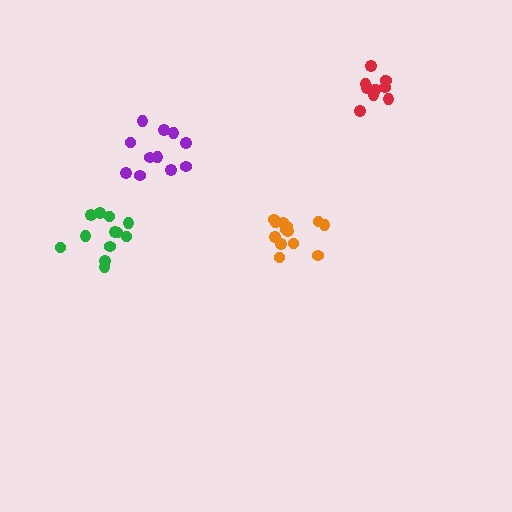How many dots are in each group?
Group 1: 13 dots, Group 2: 12 dots, Group 3: 11 dots, Group 4: 10 dots (46 total).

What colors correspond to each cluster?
The clusters are colored: orange, green, purple, red.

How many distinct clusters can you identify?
There are 4 distinct clusters.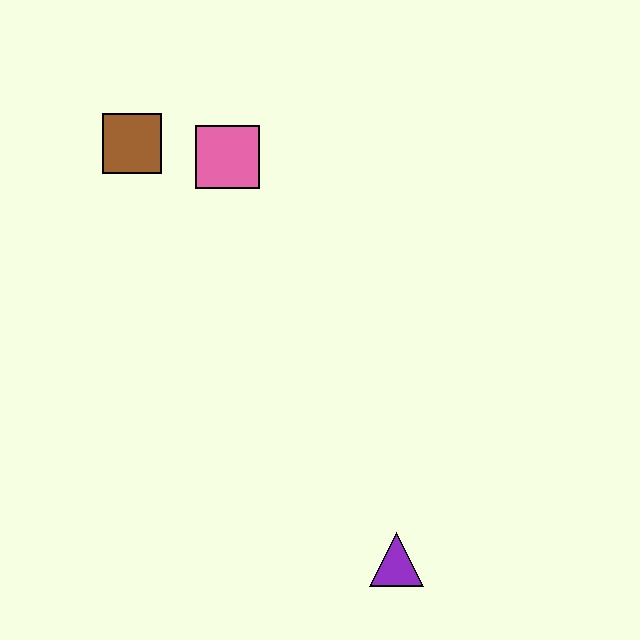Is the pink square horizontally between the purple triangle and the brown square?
Yes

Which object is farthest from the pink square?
The purple triangle is farthest from the pink square.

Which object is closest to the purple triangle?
The pink square is closest to the purple triangle.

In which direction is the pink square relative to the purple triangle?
The pink square is above the purple triangle.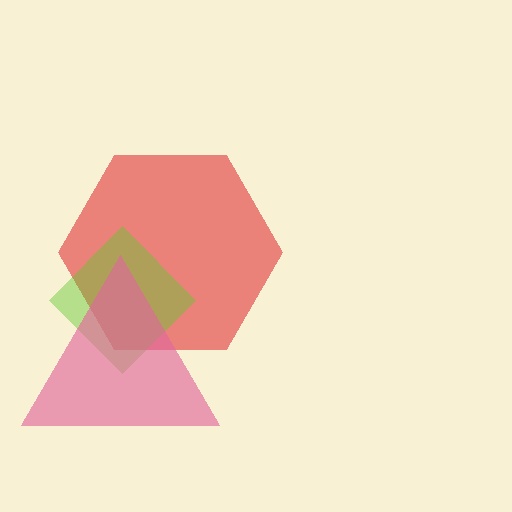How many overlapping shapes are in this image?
There are 3 overlapping shapes in the image.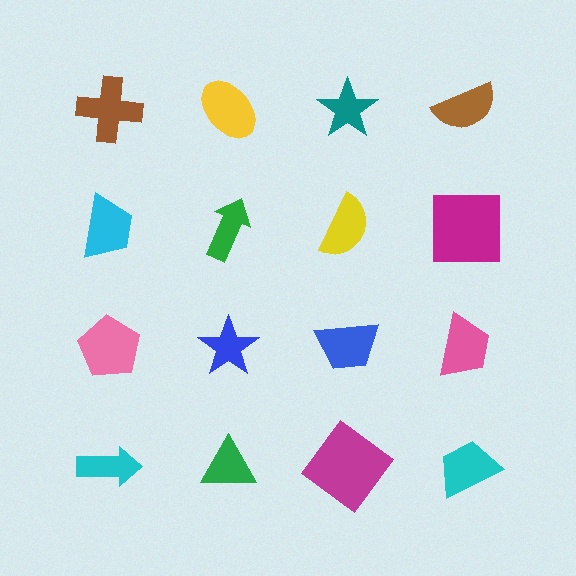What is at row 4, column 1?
A cyan arrow.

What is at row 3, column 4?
A pink trapezoid.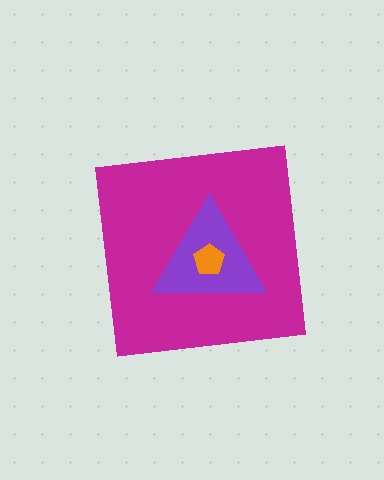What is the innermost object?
The orange pentagon.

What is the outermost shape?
The magenta square.